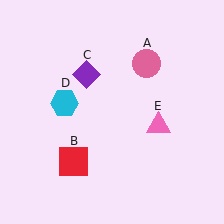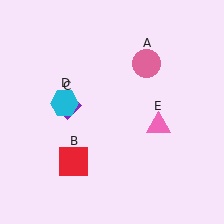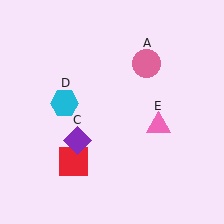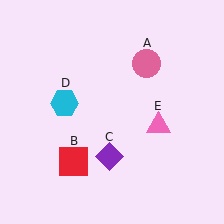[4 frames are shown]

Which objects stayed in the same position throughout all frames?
Pink circle (object A) and red square (object B) and cyan hexagon (object D) and pink triangle (object E) remained stationary.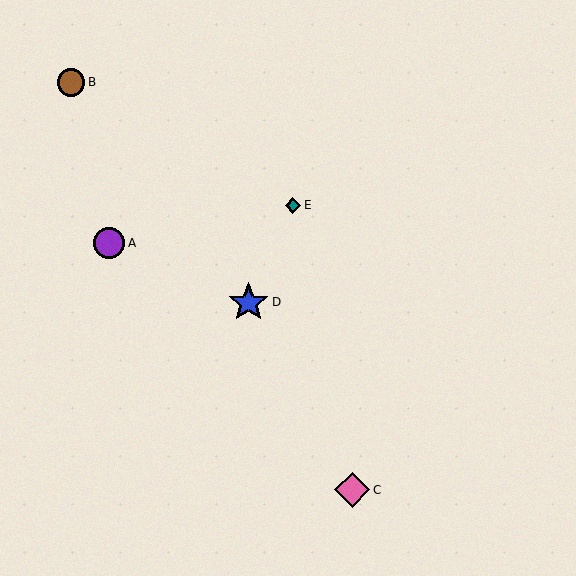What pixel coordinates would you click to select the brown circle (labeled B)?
Click at (71, 82) to select the brown circle B.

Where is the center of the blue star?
The center of the blue star is at (249, 302).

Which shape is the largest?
The blue star (labeled D) is the largest.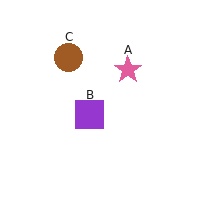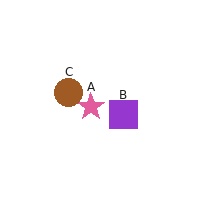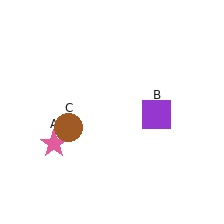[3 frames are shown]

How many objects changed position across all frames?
3 objects changed position: pink star (object A), purple square (object B), brown circle (object C).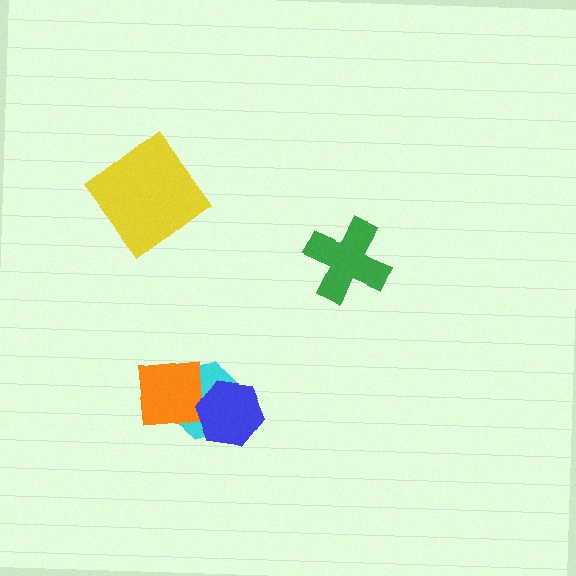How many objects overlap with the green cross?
0 objects overlap with the green cross.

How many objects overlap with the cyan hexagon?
2 objects overlap with the cyan hexagon.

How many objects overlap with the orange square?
2 objects overlap with the orange square.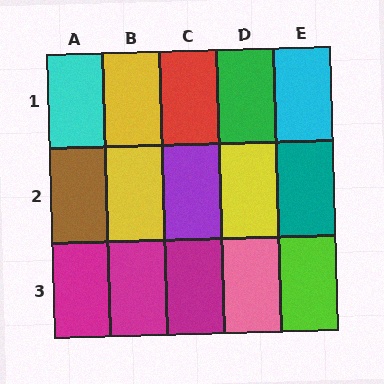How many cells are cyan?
2 cells are cyan.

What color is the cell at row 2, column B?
Yellow.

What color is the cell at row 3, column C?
Magenta.